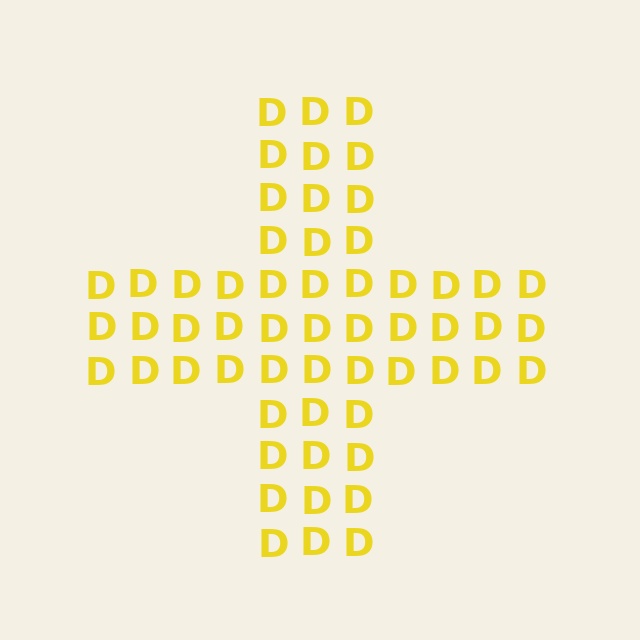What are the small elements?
The small elements are letter D's.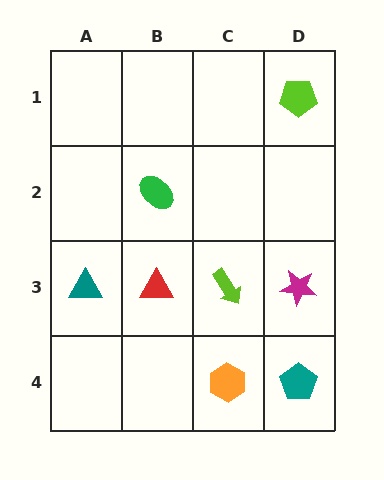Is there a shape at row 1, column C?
No, that cell is empty.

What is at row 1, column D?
A lime pentagon.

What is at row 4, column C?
An orange hexagon.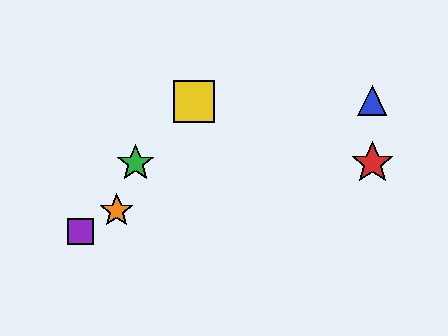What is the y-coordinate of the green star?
The green star is at y≈163.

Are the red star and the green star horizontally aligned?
Yes, both are at y≈163.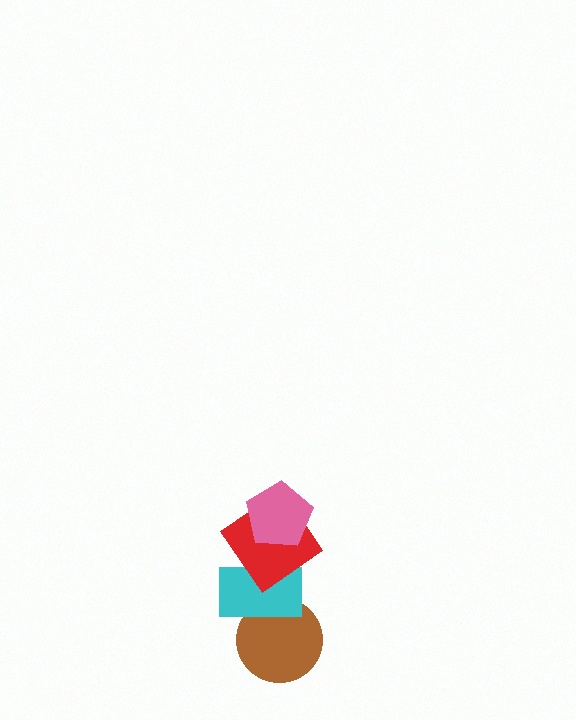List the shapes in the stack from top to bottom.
From top to bottom: the pink pentagon, the red diamond, the cyan rectangle, the brown circle.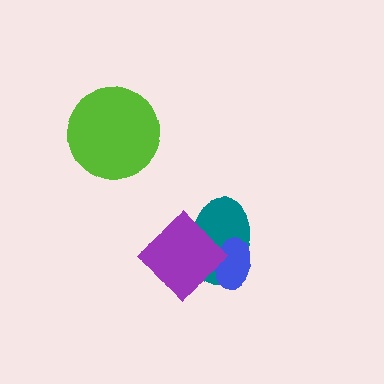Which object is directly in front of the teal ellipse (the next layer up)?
The blue ellipse is directly in front of the teal ellipse.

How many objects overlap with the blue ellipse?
2 objects overlap with the blue ellipse.